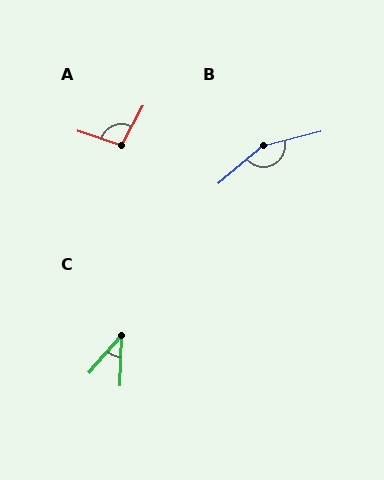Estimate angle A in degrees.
Approximately 100 degrees.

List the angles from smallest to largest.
C (39°), A (100°), B (154°).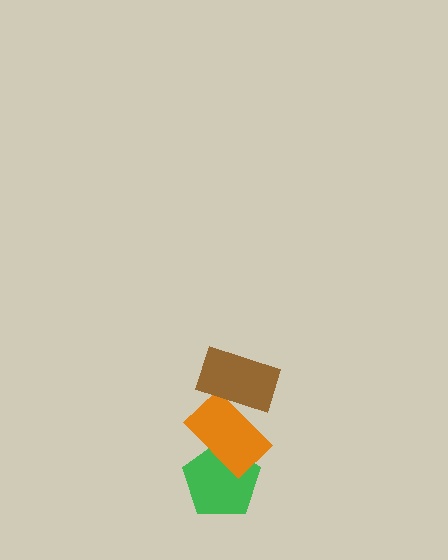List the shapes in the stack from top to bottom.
From top to bottom: the brown rectangle, the orange rectangle, the green pentagon.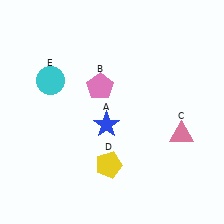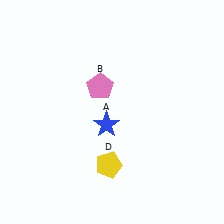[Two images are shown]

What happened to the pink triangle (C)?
The pink triangle (C) was removed in Image 2. It was in the bottom-right area of Image 1.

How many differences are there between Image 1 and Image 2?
There are 2 differences between the two images.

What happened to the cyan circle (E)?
The cyan circle (E) was removed in Image 2. It was in the top-left area of Image 1.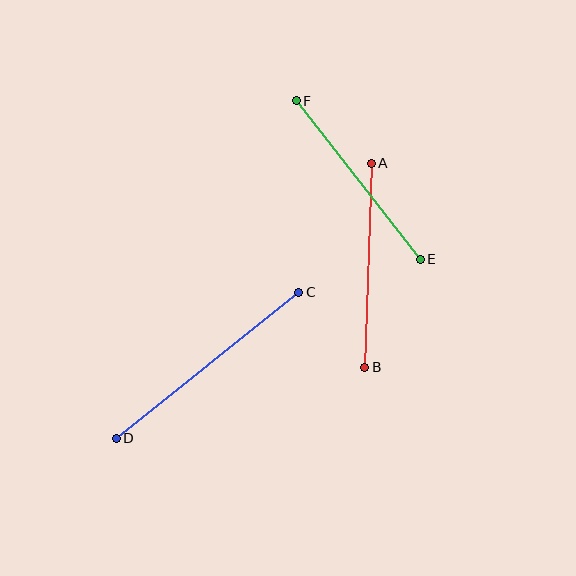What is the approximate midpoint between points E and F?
The midpoint is at approximately (358, 180) pixels.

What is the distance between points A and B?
The distance is approximately 204 pixels.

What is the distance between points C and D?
The distance is approximately 234 pixels.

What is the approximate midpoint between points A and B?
The midpoint is at approximately (368, 265) pixels.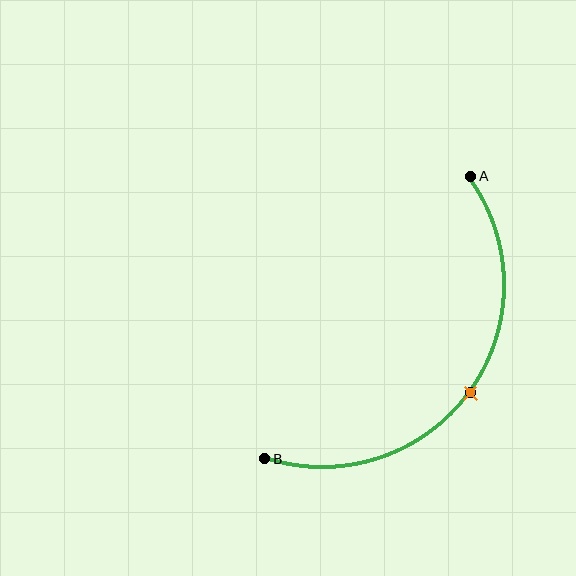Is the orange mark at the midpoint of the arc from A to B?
Yes. The orange mark lies on the arc at equal arc-length from both A and B — it is the arc midpoint.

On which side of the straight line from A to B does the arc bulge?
The arc bulges below and to the right of the straight line connecting A and B.